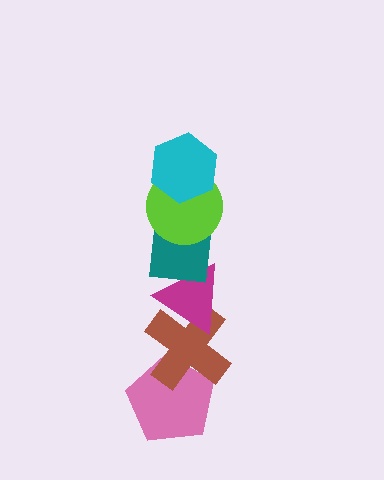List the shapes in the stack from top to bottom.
From top to bottom: the cyan hexagon, the lime circle, the teal square, the magenta triangle, the brown cross, the pink pentagon.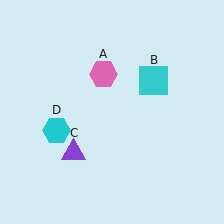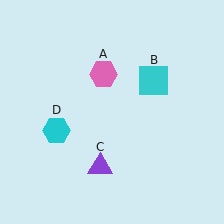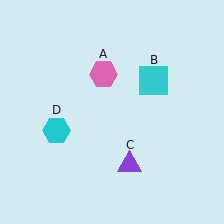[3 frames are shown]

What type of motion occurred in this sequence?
The purple triangle (object C) rotated counterclockwise around the center of the scene.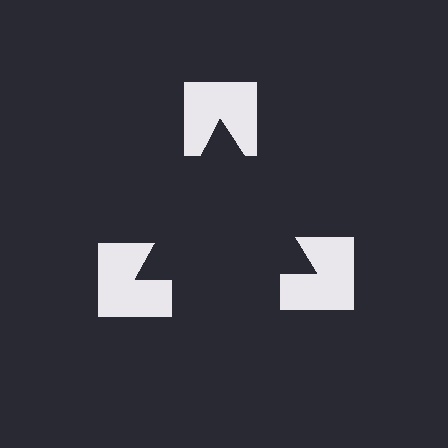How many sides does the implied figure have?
3 sides.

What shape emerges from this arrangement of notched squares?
An illusory triangle — its edges are inferred from the aligned wedge cuts in the notched squares, not physically drawn.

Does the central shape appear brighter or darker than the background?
It typically appears slightly darker than the background, even though no actual brightness change is drawn.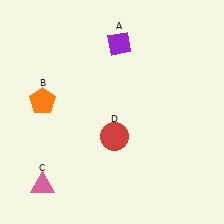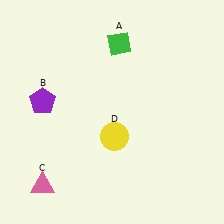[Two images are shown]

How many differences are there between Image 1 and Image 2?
There are 3 differences between the two images.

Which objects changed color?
A changed from purple to green. B changed from orange to purple. D changed from red to yellow.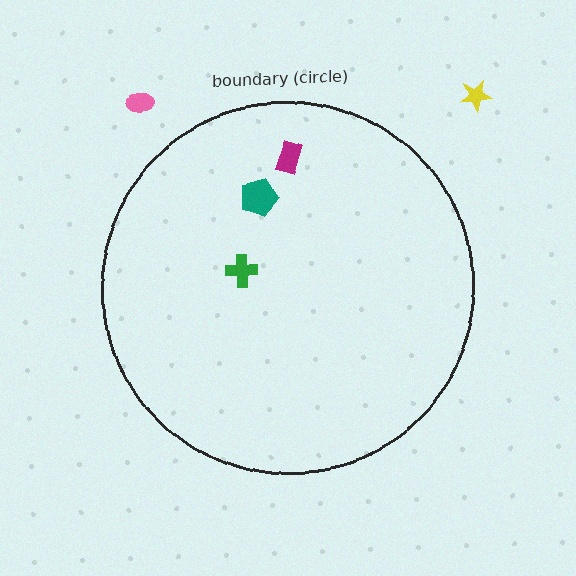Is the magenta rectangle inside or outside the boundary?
Inside.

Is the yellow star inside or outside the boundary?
Outside.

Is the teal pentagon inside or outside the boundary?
Inside.